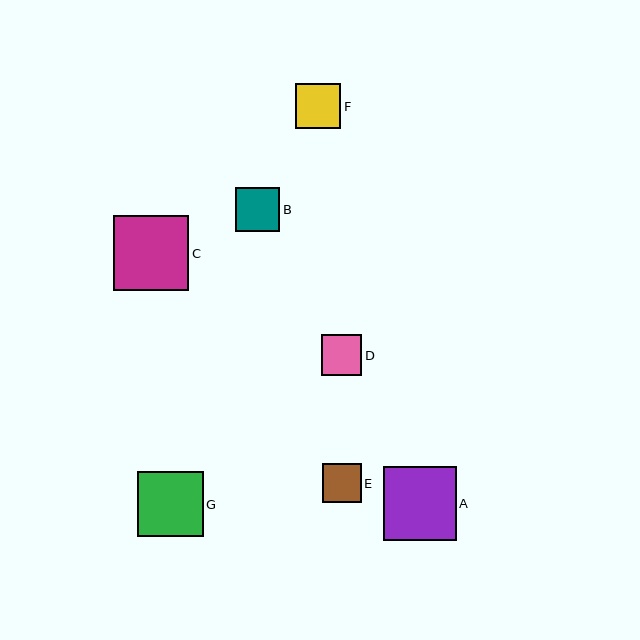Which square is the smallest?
Square E is the smallest with a size of approximately 39 pixels.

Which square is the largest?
Square C is the largest with a size of approximately 75 pixels.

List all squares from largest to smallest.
From largest to smallest: C, A, G, F, B, D, E.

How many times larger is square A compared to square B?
Square A is approximately 1.7 times the size of square B.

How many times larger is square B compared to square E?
Square B is approximately 1.1 times the size of square E.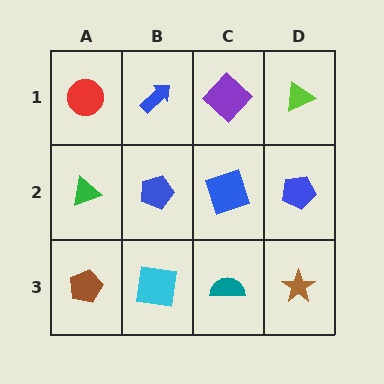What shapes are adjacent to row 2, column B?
A blue arrow (row 1, column B), a cyan square (row 3, column B), a green triangle (row 2, column A), a blue square (row 2, column C).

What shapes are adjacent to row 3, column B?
A blue pentagon (row 2, column B), a brown pentagon (row 3, column A), a teal semicircle (row 3, column C).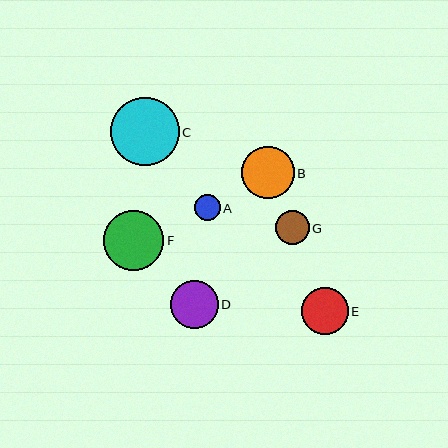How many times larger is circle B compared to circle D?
Circle B is approximately 1.1 times the size of circle D.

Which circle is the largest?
Circle C is the largest with a size of approximately 68 pixels.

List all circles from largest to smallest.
From largest to smallest: C, F, B, D, E, G, A.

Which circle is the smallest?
Circle A is the smallest with a size of approximately 26 pixels.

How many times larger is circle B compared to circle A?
Circle B is approximately 2.0 times the size of circle A.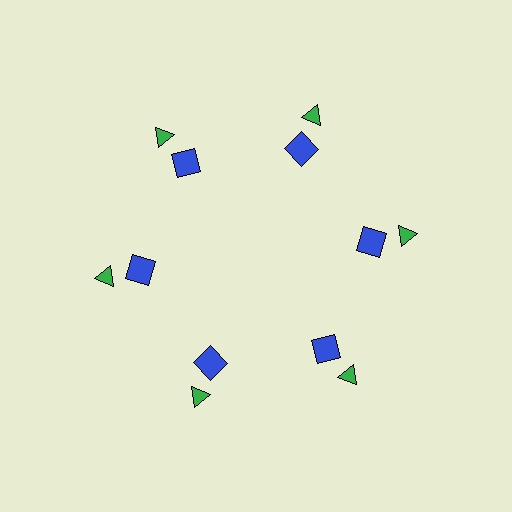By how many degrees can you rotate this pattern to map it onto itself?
The pattern maps onto itself every 60 degrees of rotation.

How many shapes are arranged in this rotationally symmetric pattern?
There are 12 shapes, arranged in 6 groups of 2.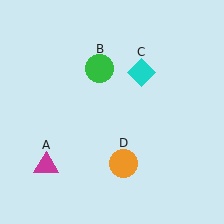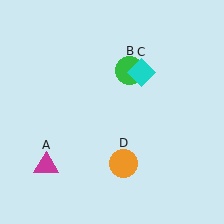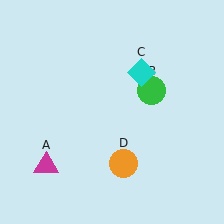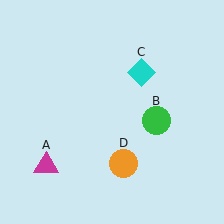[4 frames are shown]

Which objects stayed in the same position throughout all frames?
Magenta triangle (object A) and cyan diamond (object C) and orange circle (object D) remained stationary.